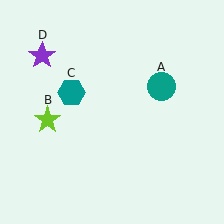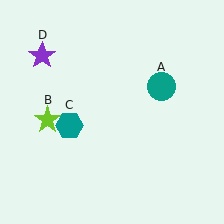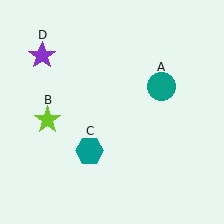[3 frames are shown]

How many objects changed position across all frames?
1 object changed position: teal hexagon (object C).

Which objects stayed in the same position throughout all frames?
Teal circle (object A) and lime star (object B) and purple star (object D) remained stationary.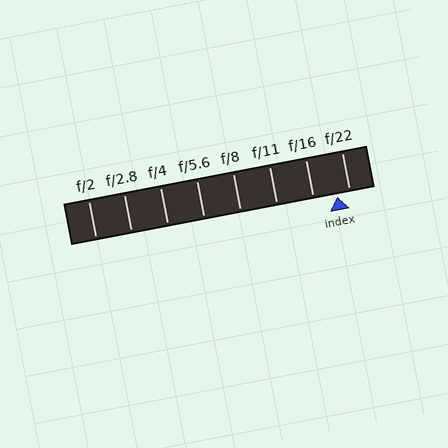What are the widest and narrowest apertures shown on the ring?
The widest aperture shown is f/2 and the narrowest is f/22.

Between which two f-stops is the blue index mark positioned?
The index mark is between f/16 and f/22.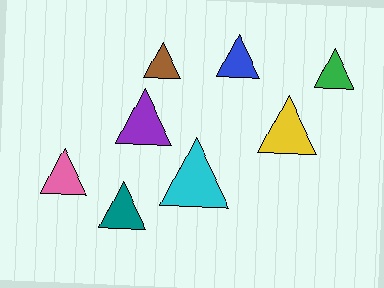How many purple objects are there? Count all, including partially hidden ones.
There is 1 purple object.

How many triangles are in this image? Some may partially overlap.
There are 8 triangles.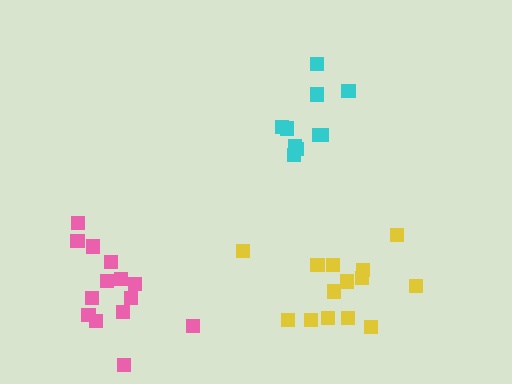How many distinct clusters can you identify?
There are 3 distinct clusters.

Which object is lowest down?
The pink cluster is bottommost.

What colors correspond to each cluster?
The clusters are colored: yellow, cyan, pink.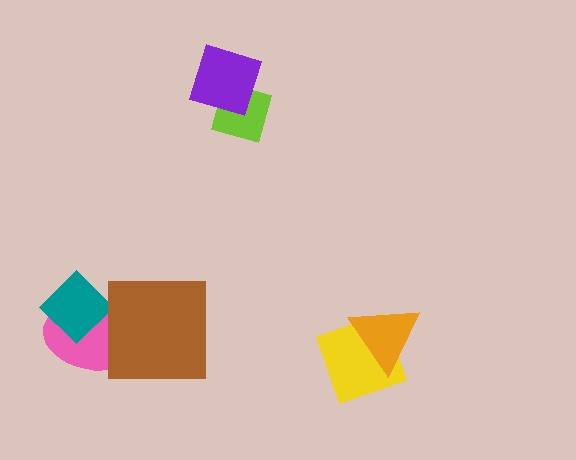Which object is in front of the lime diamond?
The purple diamond is in front of the lime diamond.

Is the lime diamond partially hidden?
Yes, it is partially covered by another shape.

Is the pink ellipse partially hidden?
Yes, it is partially covered by another shape.